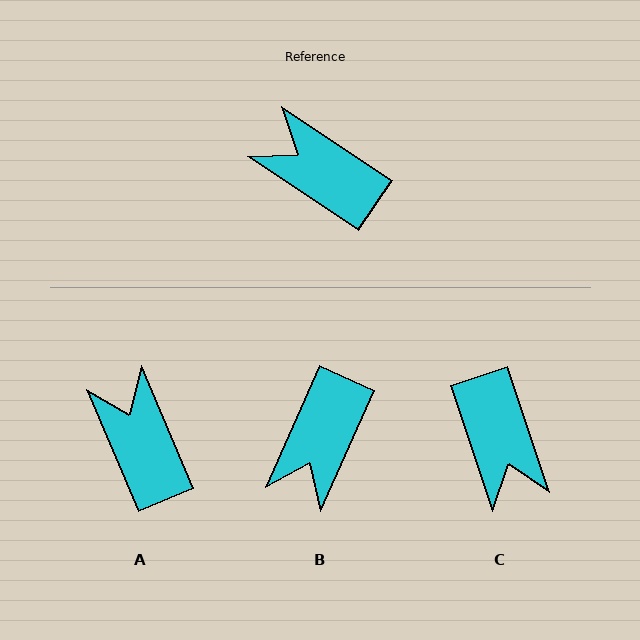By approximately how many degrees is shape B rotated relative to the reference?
Approximately 100 degrees counter-clockwise.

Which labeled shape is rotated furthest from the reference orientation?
C, about 142 degrees away.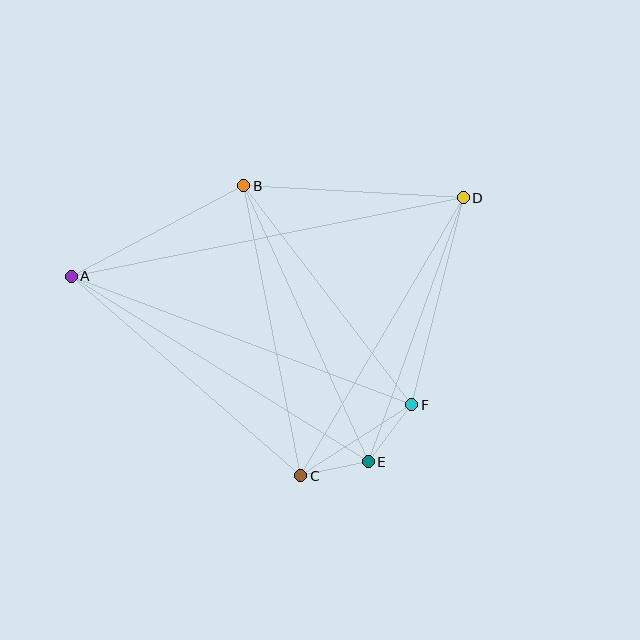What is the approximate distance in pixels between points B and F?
The distance between B and F is approximately 276 pixels.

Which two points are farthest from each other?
Points A and D are farthest from each other.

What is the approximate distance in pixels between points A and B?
The distance between A and B is approximately 195 pixels.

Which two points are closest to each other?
Points C and E are closest to each other.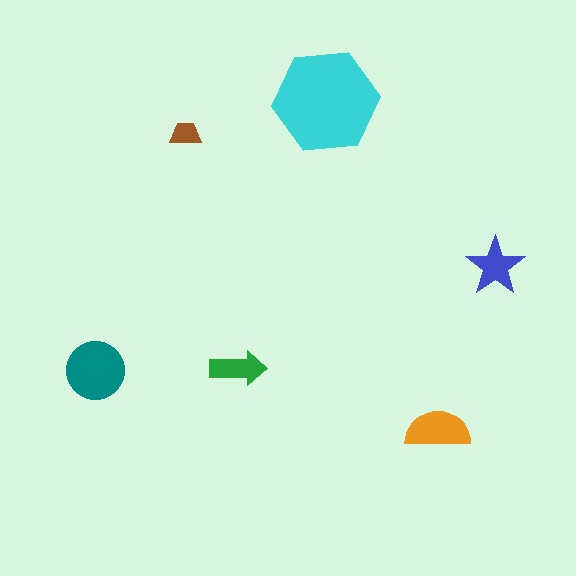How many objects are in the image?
There are 6 objects in the image.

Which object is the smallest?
The brown trapezoid.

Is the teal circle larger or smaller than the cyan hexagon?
Smaller.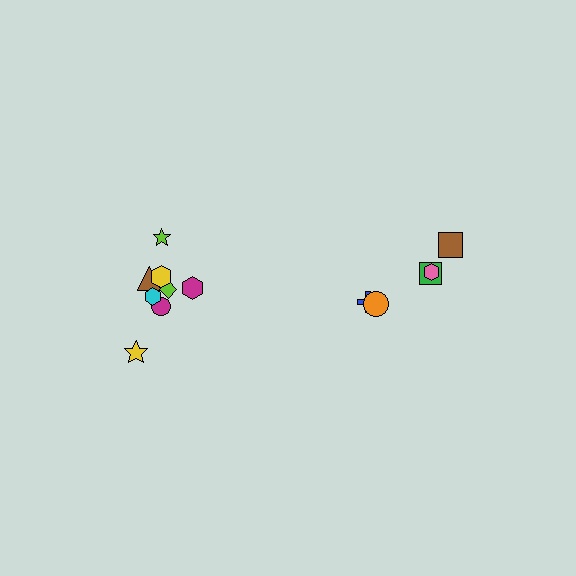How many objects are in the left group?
There are 8 objects.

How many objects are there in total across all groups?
There are 13 objects.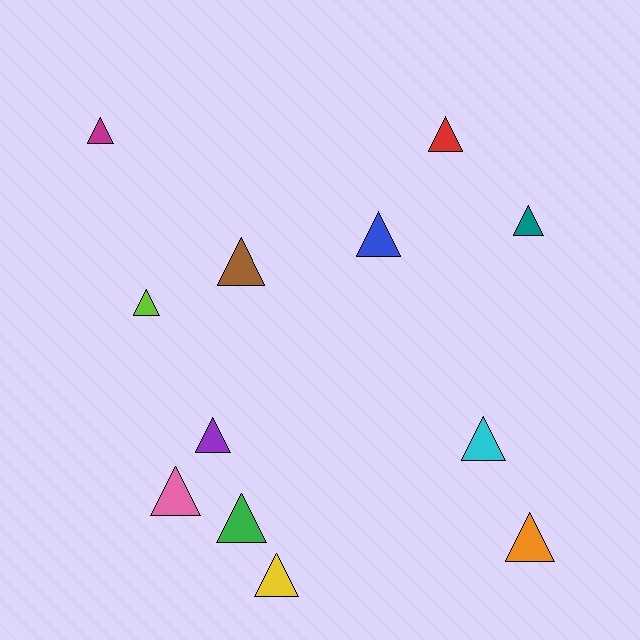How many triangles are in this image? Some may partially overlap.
There are 12 triangles.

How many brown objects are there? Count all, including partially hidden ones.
There is 1 brown object.